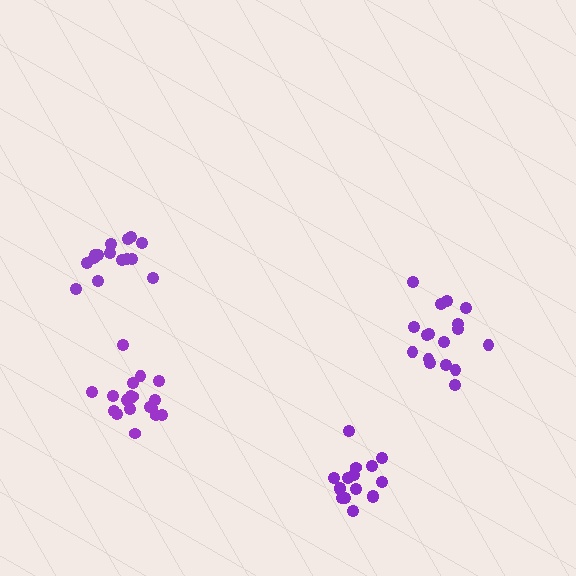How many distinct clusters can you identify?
There are 4 distinct clusters.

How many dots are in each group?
Group 1: 15 dots, Group 2: 17 dots, Group 3: 19 dots, Group 4: 16 dots (67 total).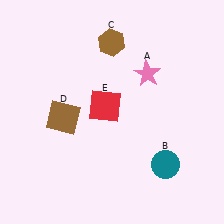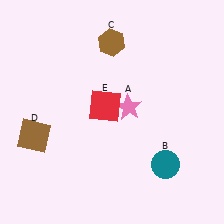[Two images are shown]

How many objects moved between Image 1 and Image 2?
2 objects moved between the two images.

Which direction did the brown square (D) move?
The brown square (D) moved left.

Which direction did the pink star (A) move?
The pink star (A) moved down.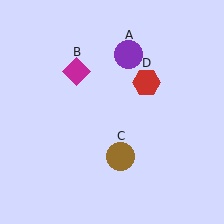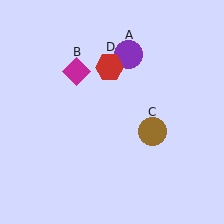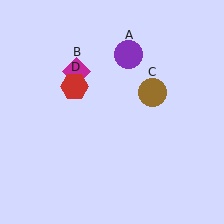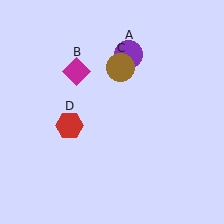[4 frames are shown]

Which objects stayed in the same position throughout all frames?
Purple circle (object A) and magenta diamond (object B) remained stationary.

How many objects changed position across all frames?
2 objects changed position: brown circle (object C), red hexagon (object D).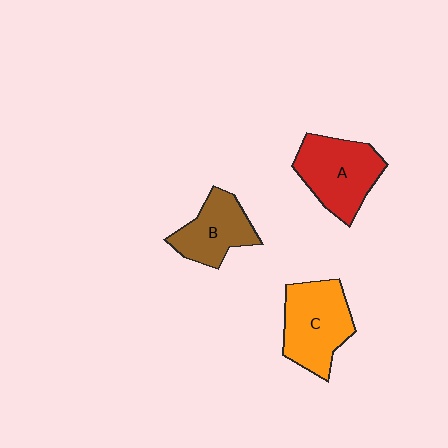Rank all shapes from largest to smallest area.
From largest to smallest: A (red), C (orange), B (brown).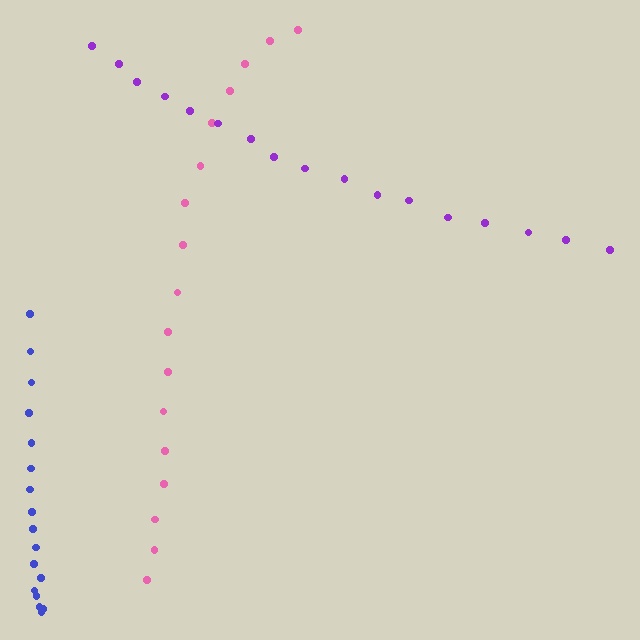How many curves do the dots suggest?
There are 3 distinct paths.